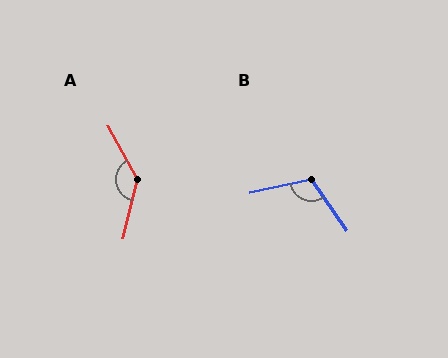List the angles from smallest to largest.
B (112°), A (138°).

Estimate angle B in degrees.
Approximately 112 degrees.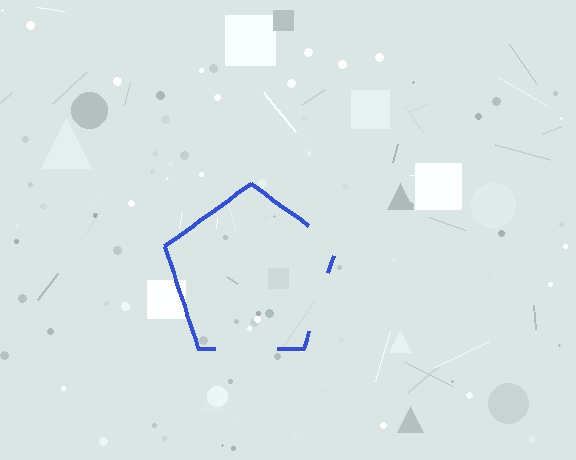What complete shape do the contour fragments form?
The contour fragments form a pentagon.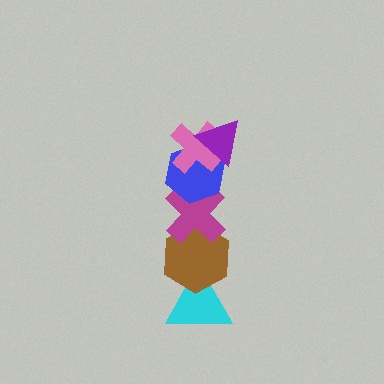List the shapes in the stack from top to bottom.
From top to bottom: the purple triangle, the pink cross, the blue hexagon, the magenta cross, the brown hexagon, the cyan triangle.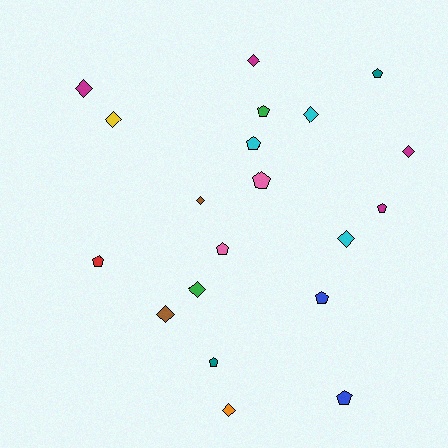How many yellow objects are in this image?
There is 1 yellow object.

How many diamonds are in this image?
There are 10 diamonds.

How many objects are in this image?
There are 20 objects.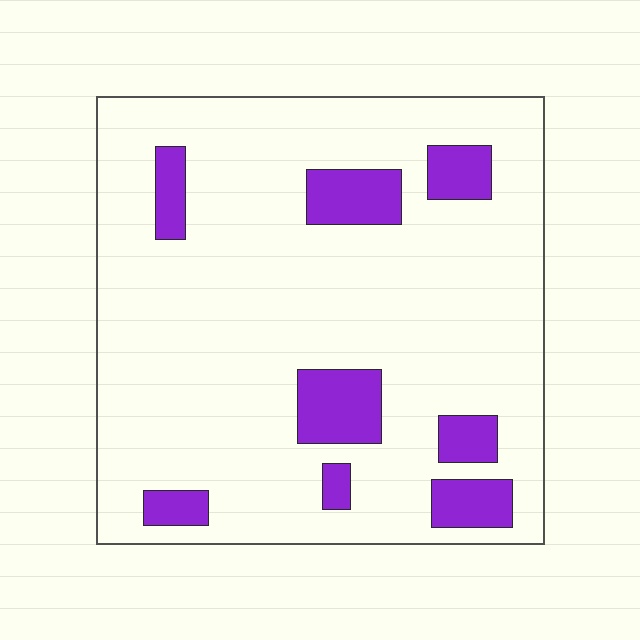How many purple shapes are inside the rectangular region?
8.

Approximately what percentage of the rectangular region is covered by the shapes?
Approximately 15%.